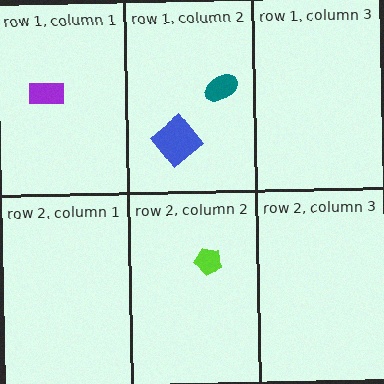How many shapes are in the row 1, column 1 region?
1.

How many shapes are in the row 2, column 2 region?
1.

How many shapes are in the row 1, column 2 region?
2.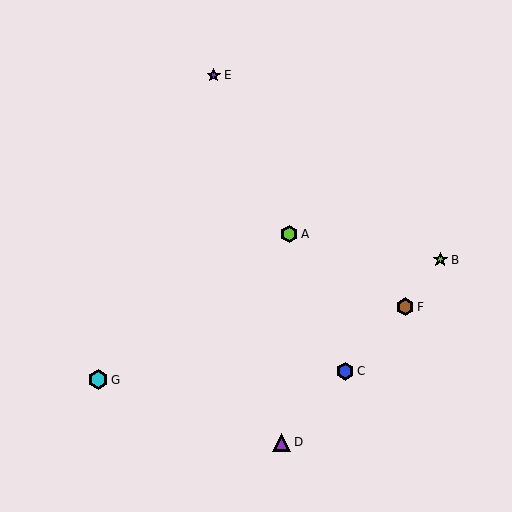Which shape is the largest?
The cyan hexagon (labeled G) is the largest.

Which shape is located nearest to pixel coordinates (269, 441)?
The purple triangle (labeled D) at (281, 442) is nearest to that location.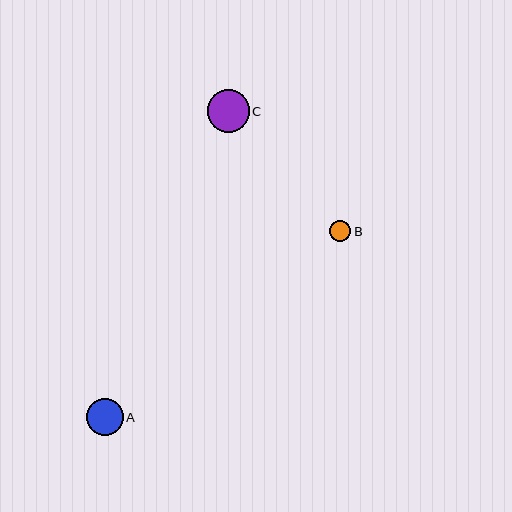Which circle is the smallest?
Circle B is the smallest with a size of approximately 21 pixels.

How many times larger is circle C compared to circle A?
Circle C is approximately 1.2 times the size of circle A.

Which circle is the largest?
Circle C is the largest with a size of approximately 42 pixels.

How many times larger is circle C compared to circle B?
Circle C is approximately 2.0 times the size of circle B.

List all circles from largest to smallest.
From largest to smallest: C, A, B.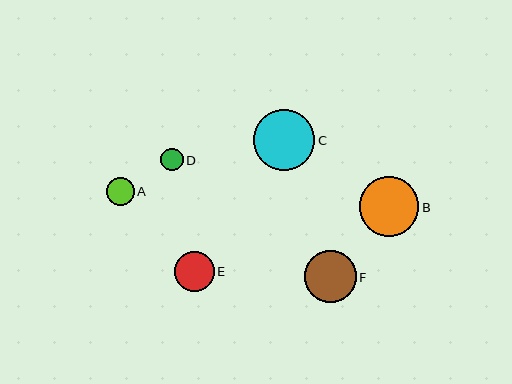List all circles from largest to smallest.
From largest to smallest: C, B, F, E, A, D.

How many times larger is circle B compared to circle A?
Circle B is approximately 2.1 times the size of circle A.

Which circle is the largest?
Circle C is the largest with a size of approximately 62 pixels.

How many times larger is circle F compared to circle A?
Circle F is approximately 1.9 times the size of circle A.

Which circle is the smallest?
Circle D is the smallest with a size of approximately 23 pixels.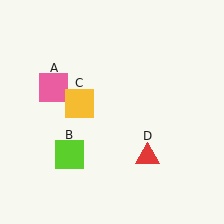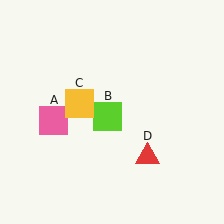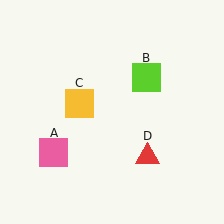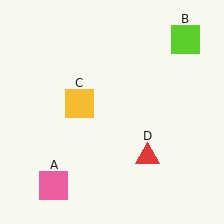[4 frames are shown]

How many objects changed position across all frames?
2 objects changed position: pink square (object A), lime square (object B).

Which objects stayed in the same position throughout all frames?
Yellow square (object C) and red triangle (object D) remained stationary.